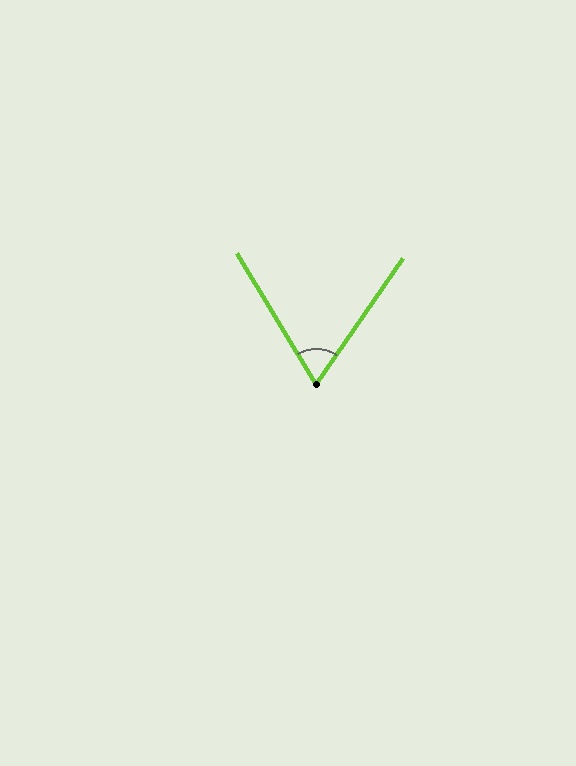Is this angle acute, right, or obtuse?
It is acute.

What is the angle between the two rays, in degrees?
Approximately 65 degrees.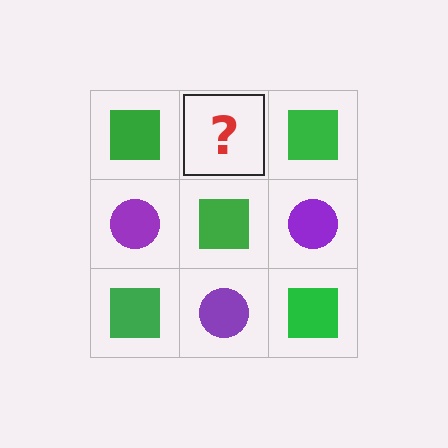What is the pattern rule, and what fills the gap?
The rule is that it alternates green square and purple circle in a checkerboard pattern. The gap should be filled with a purple circle.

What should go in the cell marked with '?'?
The missing cell should contain a purple circle.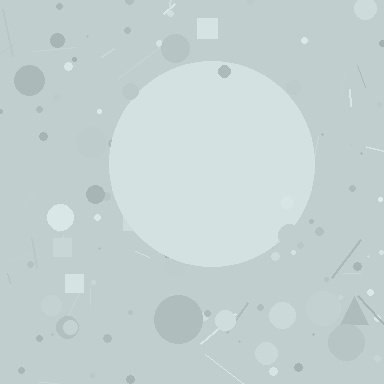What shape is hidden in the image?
A circle is hidden in the image.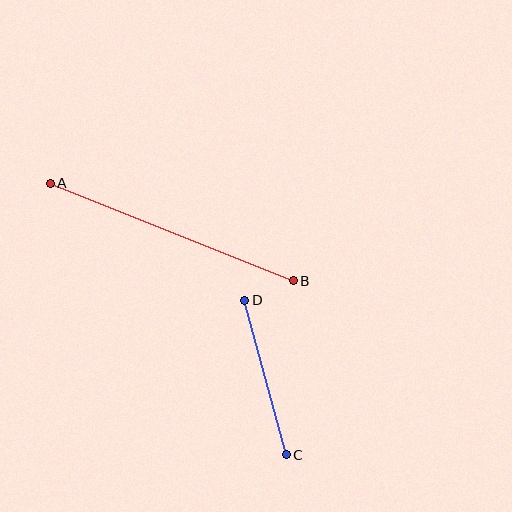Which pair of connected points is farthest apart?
Points A and B are farthest apart.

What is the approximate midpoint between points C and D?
The midpoint is at approximately (266, 377) pixels.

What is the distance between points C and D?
The distance is approximately 160 pixels.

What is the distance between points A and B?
The distance is approximately 262 pixels.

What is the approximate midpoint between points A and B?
The midpoint is at approximately (172, 232) pixels.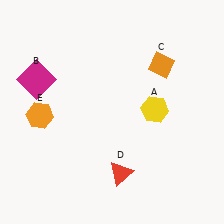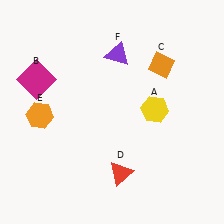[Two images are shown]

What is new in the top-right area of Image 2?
A purple triangle (F) was added in the top-right area of Image 2.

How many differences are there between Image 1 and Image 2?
There is 1 difference between the two images.